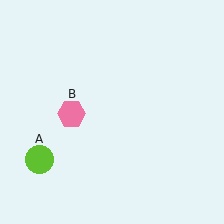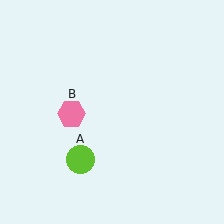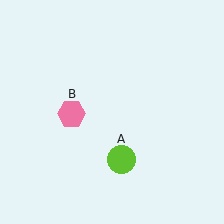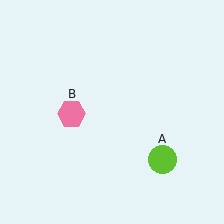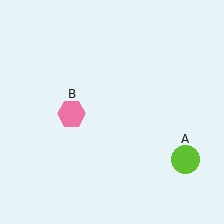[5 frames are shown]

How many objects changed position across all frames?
1 object changed position: lime circle (object A).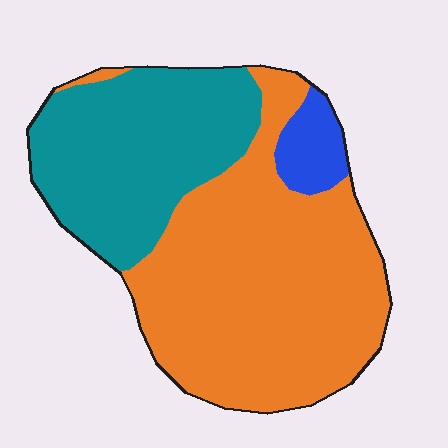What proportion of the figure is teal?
Teal covers about 35% of the figure.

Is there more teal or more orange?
Orange.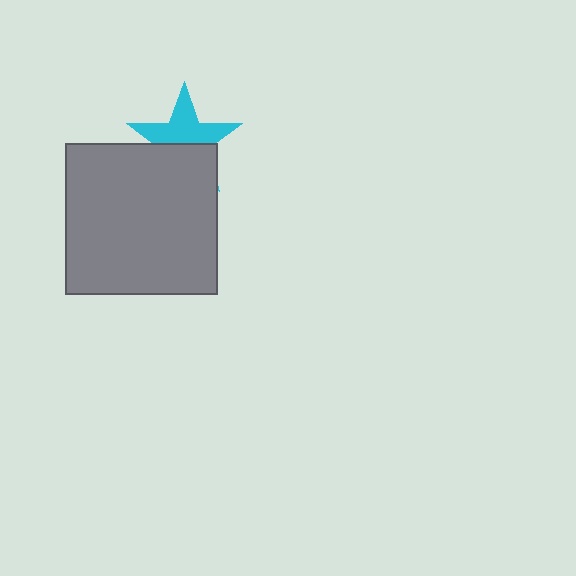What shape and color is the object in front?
The object in front is a gray square.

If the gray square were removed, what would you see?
You would see the complete cyan star.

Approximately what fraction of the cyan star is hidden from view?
Roughly 44% of the cyan star is hidden behind the gray square.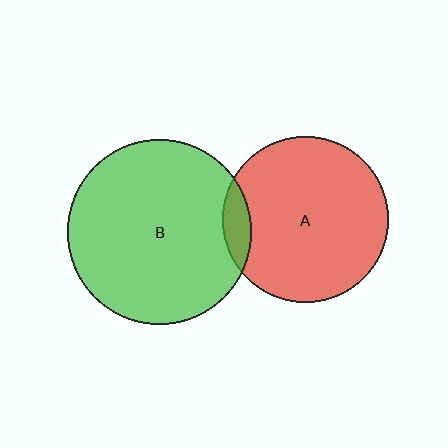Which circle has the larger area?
Circle B (green).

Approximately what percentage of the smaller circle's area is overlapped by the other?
Approximately 10%.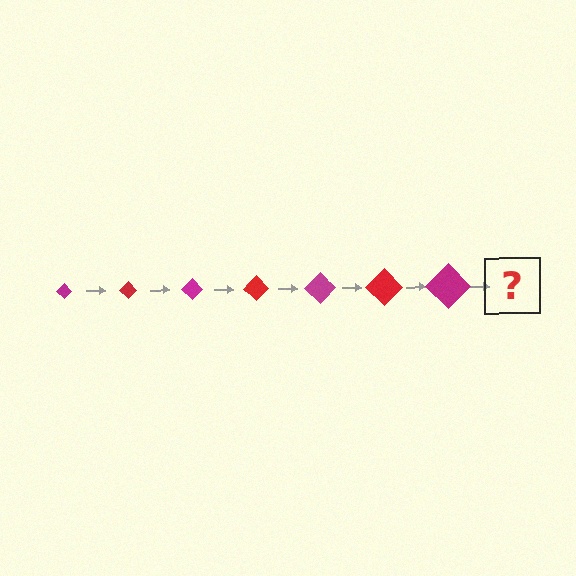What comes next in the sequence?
The next element should be a red diamond, larger than the previous one.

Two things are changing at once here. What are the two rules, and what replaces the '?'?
The two rules are that the diamond grows larger each step and the color cycles through magenta and red. The '?' should be a red diamond, larger than the previous one.